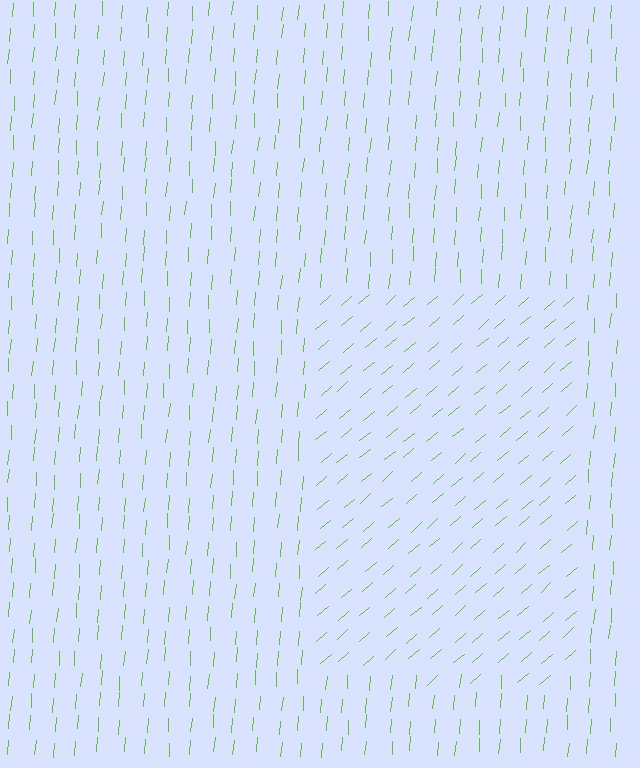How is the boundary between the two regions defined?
The boundary is defined purely by a change in line orientation (approximately 45 degrees difference). All lines are the same color and thickness.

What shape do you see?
I see a rectangle.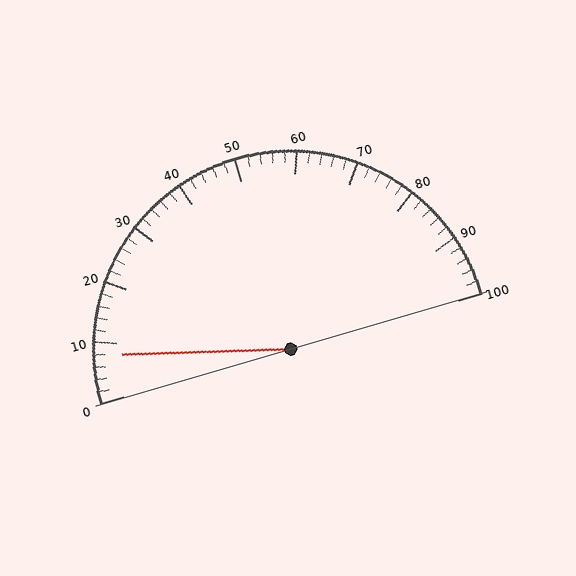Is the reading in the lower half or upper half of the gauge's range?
The reading is in the lower half of the range (0 to 100).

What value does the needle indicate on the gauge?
The needle indicates approximately 8.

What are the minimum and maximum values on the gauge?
The gauge ranges from 0 to 100.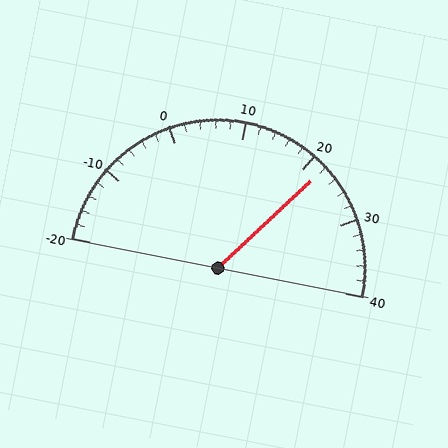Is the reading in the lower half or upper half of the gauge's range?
The reading is in the upper half of the range (-20 to 40).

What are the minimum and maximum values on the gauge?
The gauge ranges from -20 to 40.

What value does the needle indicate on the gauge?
The needle indicates approximately 22.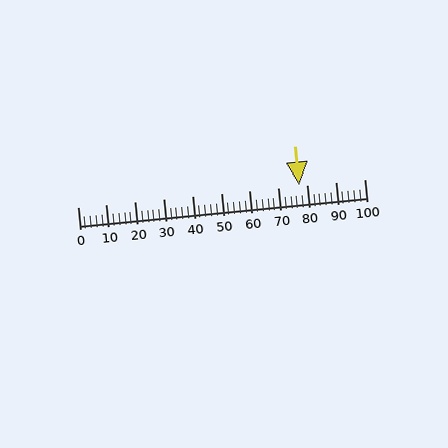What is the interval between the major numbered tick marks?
The major tick marks are spaced 10 units apart.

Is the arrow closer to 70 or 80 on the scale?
The arrow is closer to 80.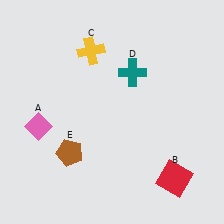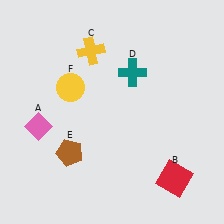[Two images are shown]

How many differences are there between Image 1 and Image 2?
There is 1 difference between the two images.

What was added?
A yellow circle (F) was added in Image 2.